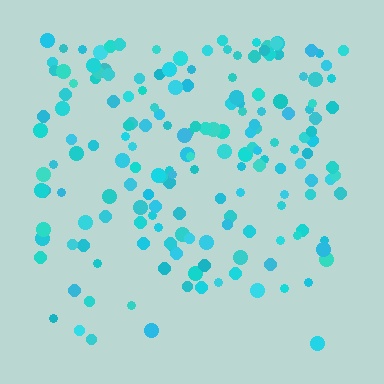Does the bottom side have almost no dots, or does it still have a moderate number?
Still a moderate number, just noticeably fewer than the top.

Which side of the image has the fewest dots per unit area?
The bottom.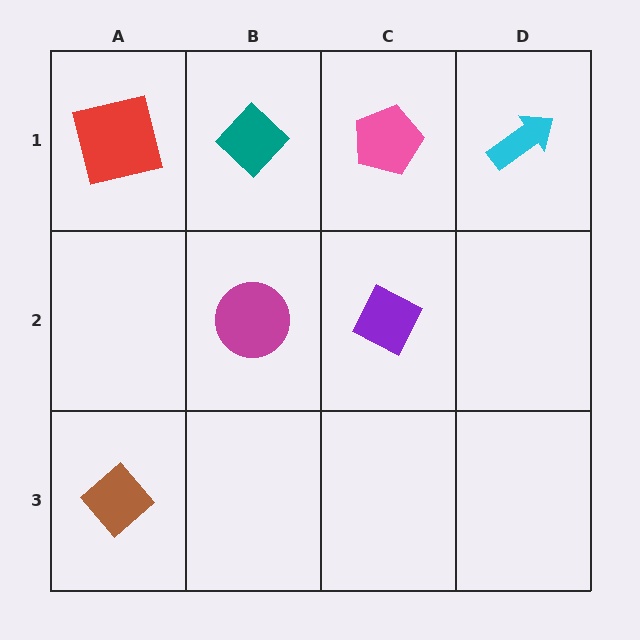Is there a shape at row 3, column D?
No, that cell is empty.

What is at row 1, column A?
A red square.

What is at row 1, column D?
A cyan arrow.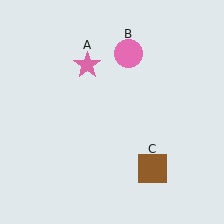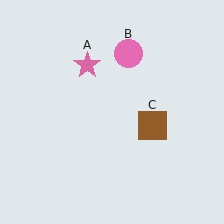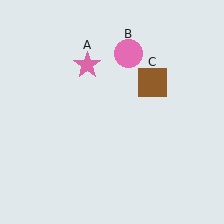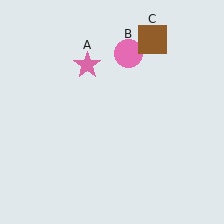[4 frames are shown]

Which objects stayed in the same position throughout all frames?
Pink star (object A) and pink circle (object B) remained stationary.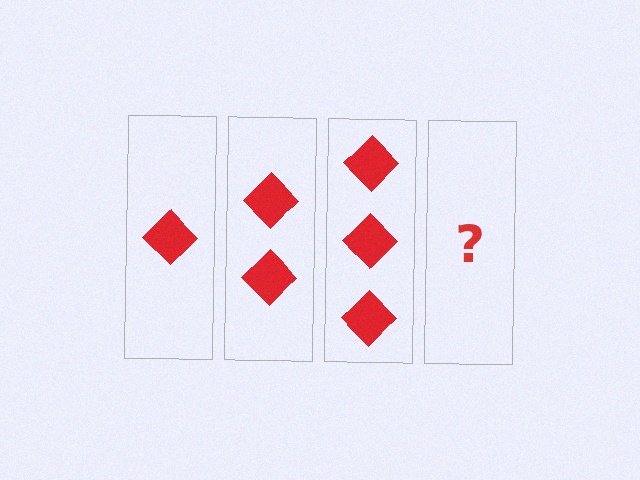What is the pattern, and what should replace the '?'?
The pattern is that each step adds one more diamond. The '?' should be 4 diamonds.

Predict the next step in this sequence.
The next step is 4 diamonds.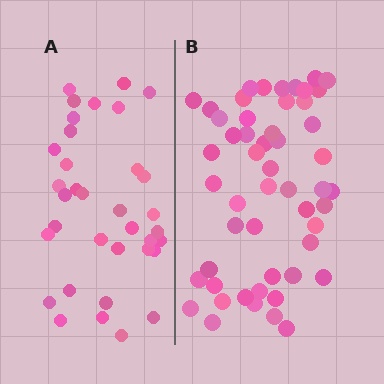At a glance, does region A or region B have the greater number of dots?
Region B (the right region) has more dots.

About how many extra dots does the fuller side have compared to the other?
Region B has approximately 15 more dots than region A.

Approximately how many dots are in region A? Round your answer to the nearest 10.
About 40 dots. (The exact count is 35, which rounds to 40.)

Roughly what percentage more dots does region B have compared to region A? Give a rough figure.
About 50% more.